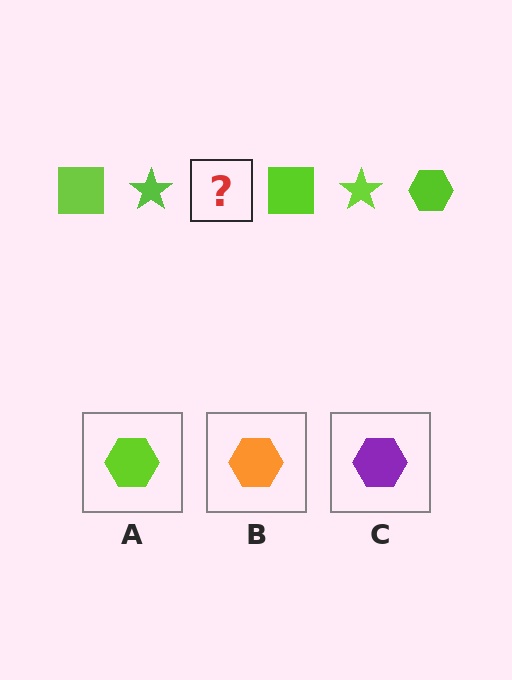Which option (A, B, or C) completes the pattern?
A.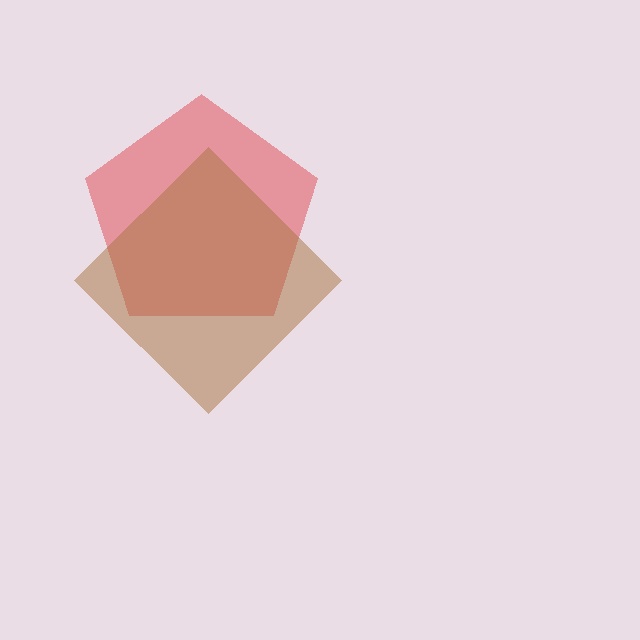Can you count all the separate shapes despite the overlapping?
Yes, there are 2 separate shapes.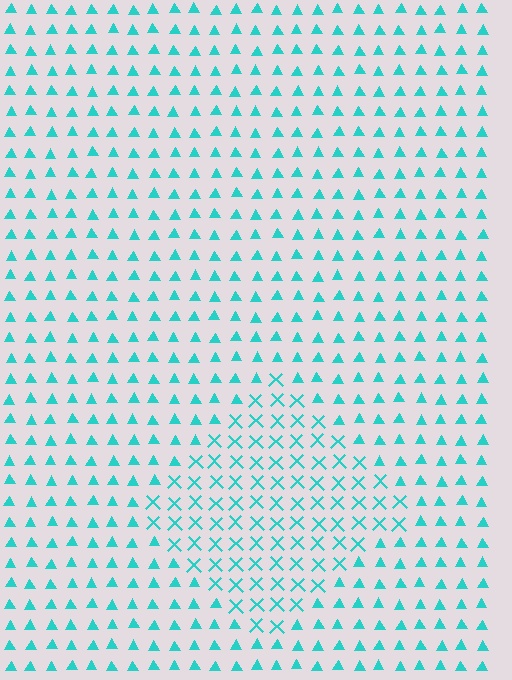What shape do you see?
I see a diamond.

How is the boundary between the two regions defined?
The boundary is defined by a change in element shape: X marks inside vs. triangles outside. All elements share the same color and spacing.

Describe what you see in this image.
The image is filled with small cyan elements arranged in a uniform grid. A diamond-shaped region contains X marks, while the surrounding area contains triangles. The boundary is defined purely by the change in element shape.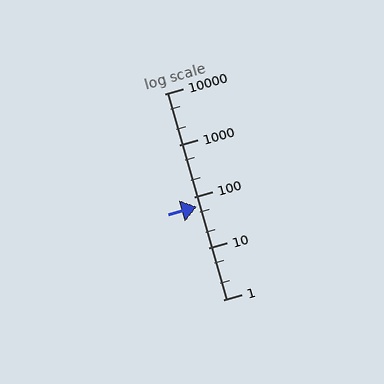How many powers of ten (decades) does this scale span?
The scale spans 4 decades, from 1 to 10000.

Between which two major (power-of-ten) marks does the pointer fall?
The pointer is between 10 and 100.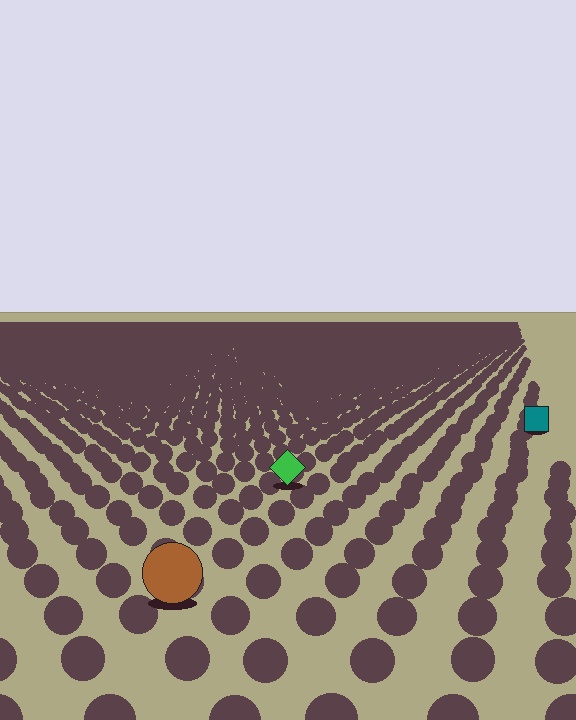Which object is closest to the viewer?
The brown circle is closest. The texture marks near it are larger and more spread out.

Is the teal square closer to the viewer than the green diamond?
No. The green diamond is closer — you can tell from the texture gradient: the ground texture is coarser near it.